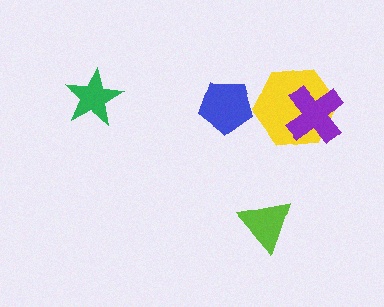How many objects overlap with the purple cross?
1 object overlaps with the purple cross.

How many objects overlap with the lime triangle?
0 objects overlap with the lime triangle.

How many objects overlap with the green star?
0 objects overlap with the green star.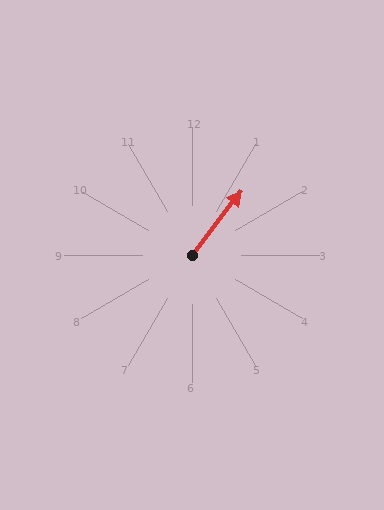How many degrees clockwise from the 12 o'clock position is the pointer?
Approximately 37 degrees.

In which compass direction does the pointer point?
Northeast.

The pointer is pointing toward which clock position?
Roughly 1 o'clock.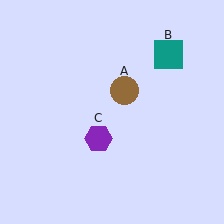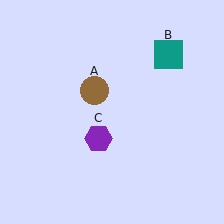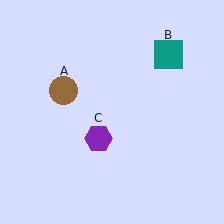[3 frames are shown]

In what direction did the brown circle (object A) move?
The brown circle (object A) moved left.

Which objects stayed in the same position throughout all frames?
Teal square (object B) and purple hexagon (object C) remained stationary.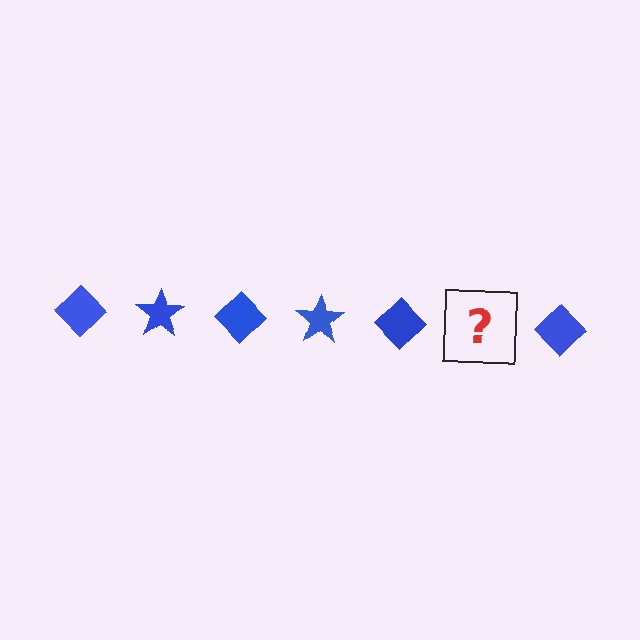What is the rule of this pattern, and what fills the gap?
The rule is that the pattern cycles through diamond, star shapes in blue. The gap should be filled with a blue star.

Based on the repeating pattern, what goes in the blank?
The blank should be a blue star.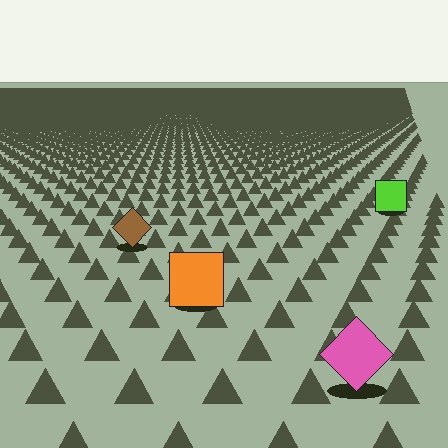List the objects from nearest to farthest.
From nearest to farthest: the pink diamond, the orange square, the brown diamond, the lime square.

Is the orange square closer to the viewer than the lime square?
Yes. The orange square is closer — you can tell from the texture gradient: the ground texture is coarser near it.